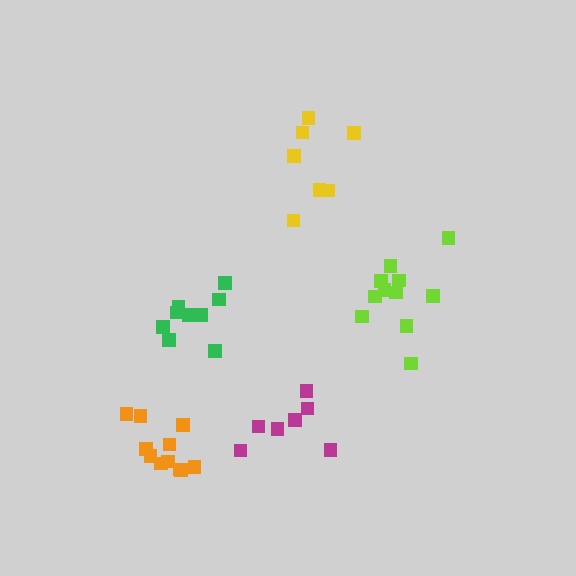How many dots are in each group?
Group 1: 11 dots, Group 2: 7 dots, Group 3: 11 dots, Group 4: 9 dots, Group 5: 7 dots (45 total).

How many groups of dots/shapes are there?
There are 5 groups.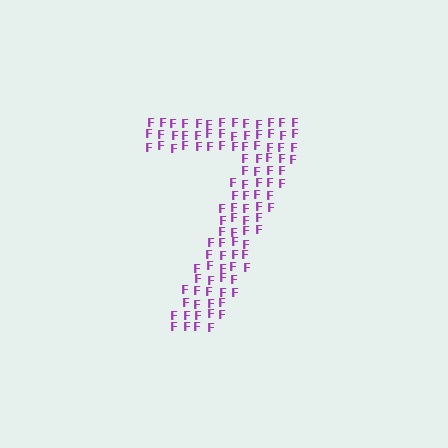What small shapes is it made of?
It is made of small letter F's.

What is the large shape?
The large shape is the digit 7.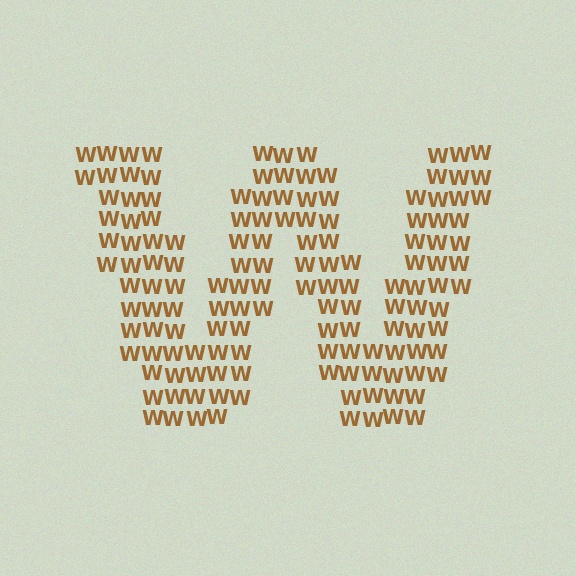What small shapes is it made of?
It is made of small letter W's.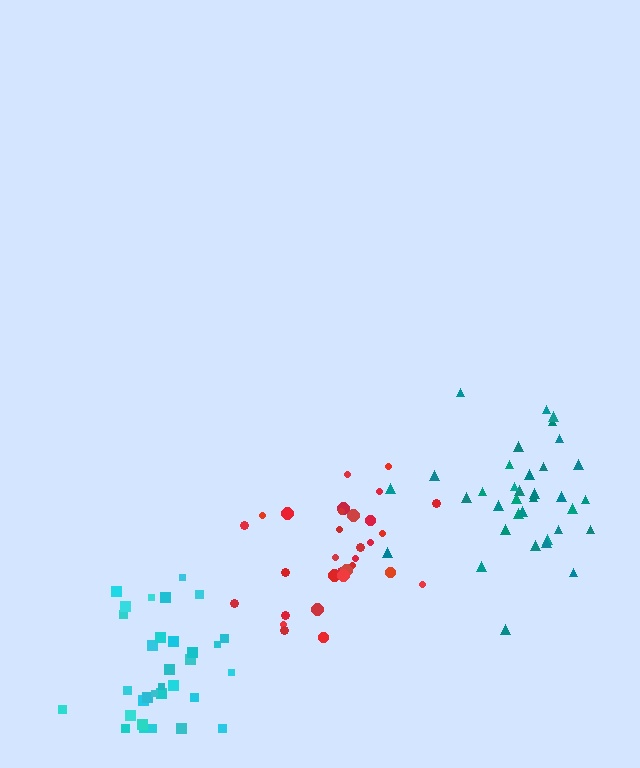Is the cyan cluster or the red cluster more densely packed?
Red.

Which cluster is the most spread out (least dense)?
Cyan.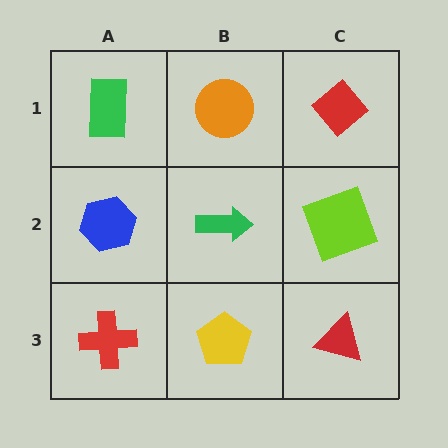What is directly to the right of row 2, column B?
A lime square.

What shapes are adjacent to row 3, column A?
A blue hexagon (row 2, column A), a yellow pentagon (row 3, column B).